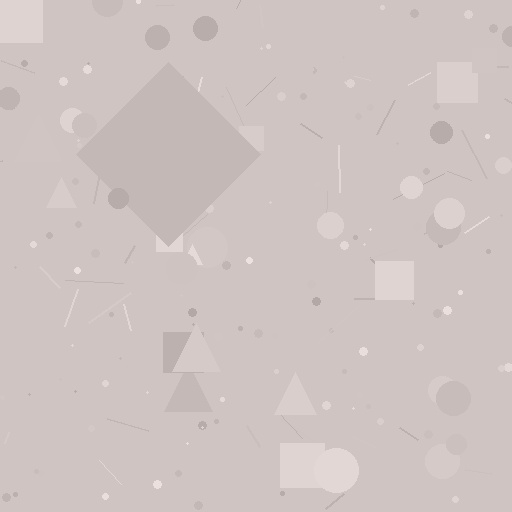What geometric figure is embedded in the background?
A diamond is embedded in the background.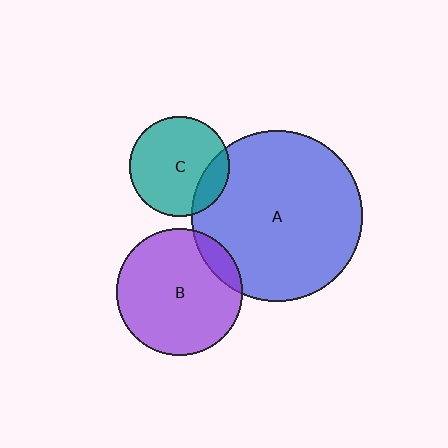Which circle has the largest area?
Circle A (blue).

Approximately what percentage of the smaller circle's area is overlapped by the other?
Approximately 10%.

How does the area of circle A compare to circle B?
Approximately 1.8 times.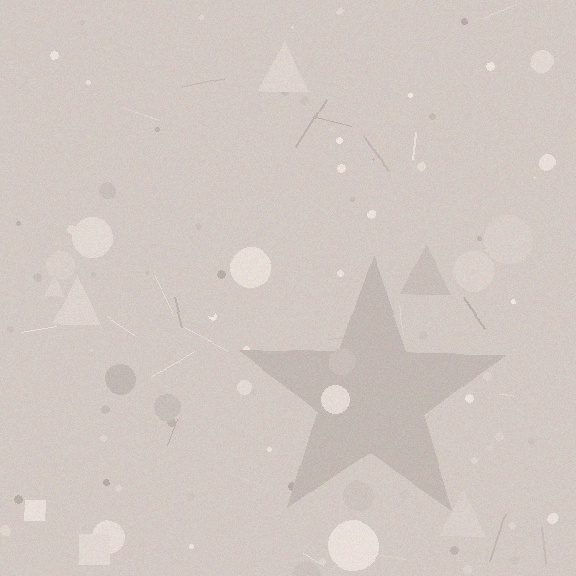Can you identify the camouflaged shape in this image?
The camouflaged shape is a star.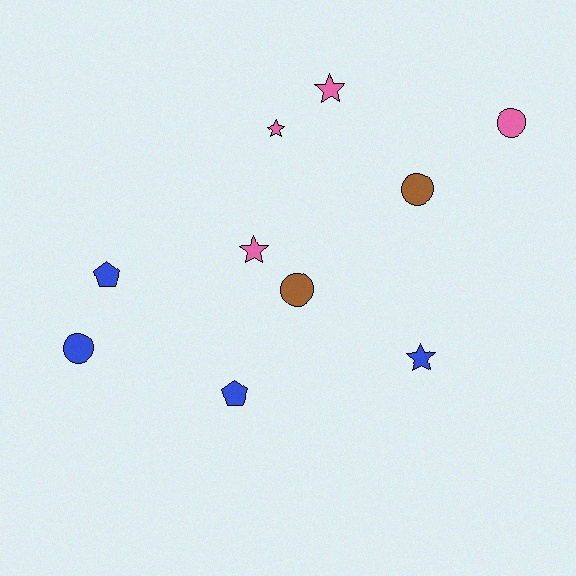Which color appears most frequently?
Pink, with 4 objects.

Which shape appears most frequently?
Star, with 4 objects.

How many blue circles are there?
There is 1 blue circle.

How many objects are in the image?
There are 10 objects.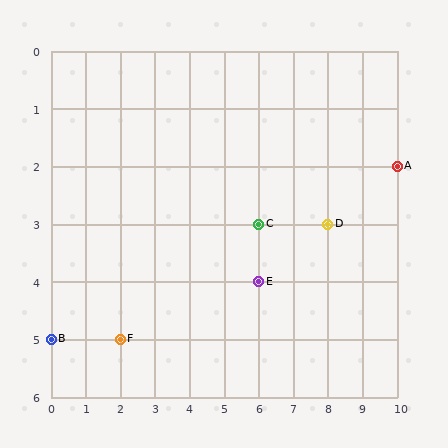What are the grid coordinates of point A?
Point A is at grid coordinates (10, 2).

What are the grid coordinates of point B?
Point B is at grid coordinates (0, 5).